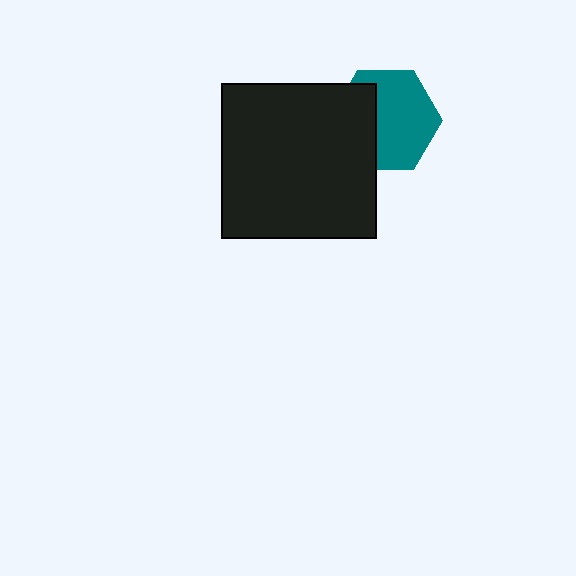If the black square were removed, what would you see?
You would see the complete teal hexagon.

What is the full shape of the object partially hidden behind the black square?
The partially hidden object is a teal hexagon.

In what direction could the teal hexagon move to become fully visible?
The teal hexagon could move right. That would shift it out from behind the black square entirely.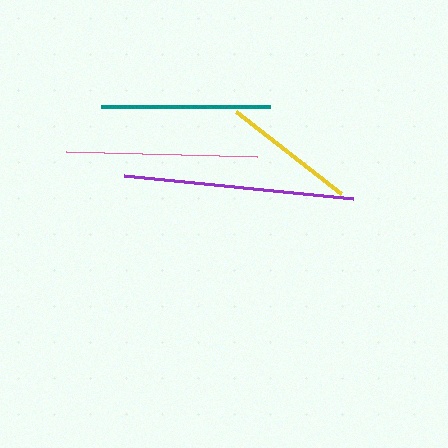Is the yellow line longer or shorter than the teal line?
The teal line is longer than the yellow line.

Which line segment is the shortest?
The yellow line is the shortest at approximately 133 pixels.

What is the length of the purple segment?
The purple segment is approximately 230 pixels long.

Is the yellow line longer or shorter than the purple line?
The purple line is longer than the yellow line.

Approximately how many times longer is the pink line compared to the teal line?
The pink line is approximately 1.1 times the length of the teal line.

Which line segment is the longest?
The purple line is the longest at approximately 230 pixels.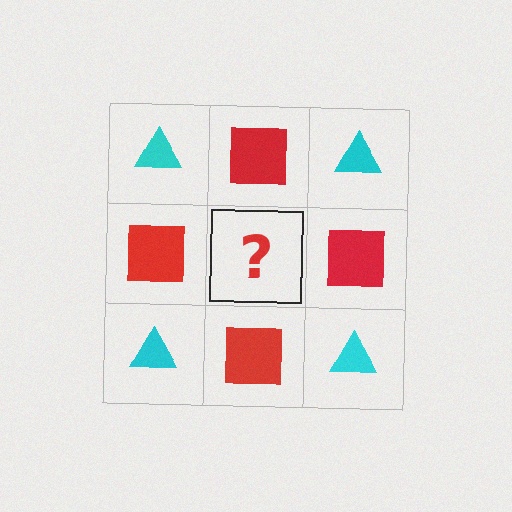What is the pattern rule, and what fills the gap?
The rule is that it alternates cyan triangle and red square in a checkerboard pattern. The gap should be filled with a cyan triangle.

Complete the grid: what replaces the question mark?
The question mark should be replaced with a cyan triangle.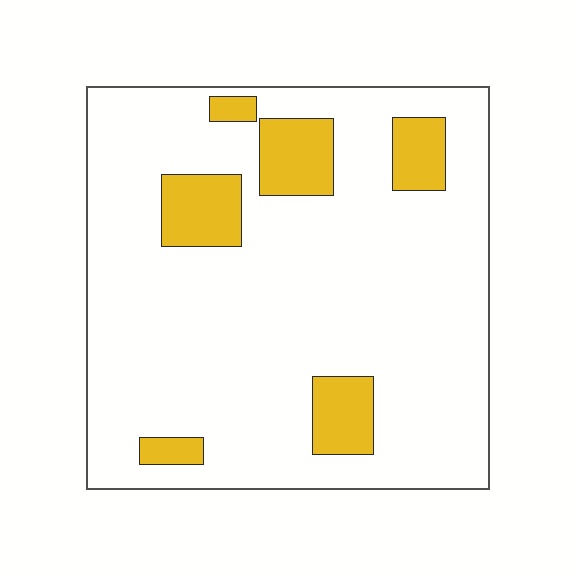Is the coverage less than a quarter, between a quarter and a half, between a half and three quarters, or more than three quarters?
Less than a quarter.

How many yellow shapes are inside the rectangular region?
6.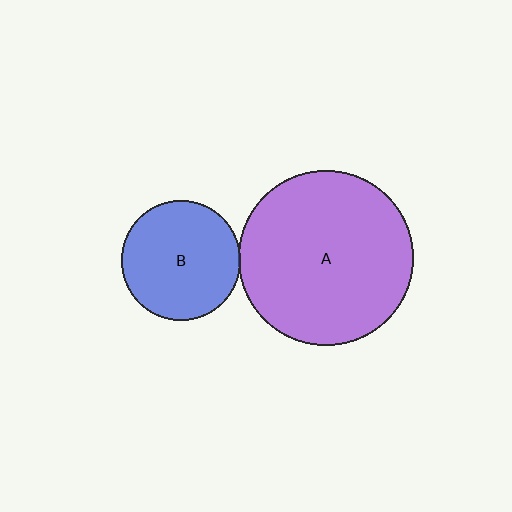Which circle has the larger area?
Circle A (purple).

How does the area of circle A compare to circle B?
Approximately 2.1 times.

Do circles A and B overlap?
Yes.